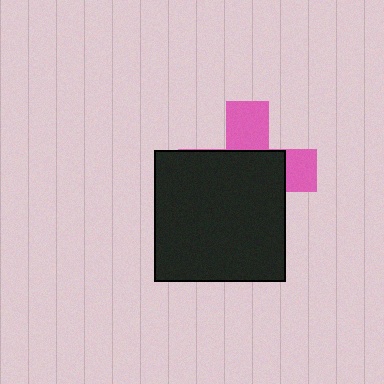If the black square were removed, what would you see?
You would see the complete pink cross.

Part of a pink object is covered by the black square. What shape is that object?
It is a cross.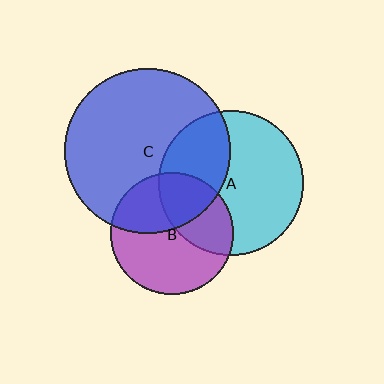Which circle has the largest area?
Circle C (blue).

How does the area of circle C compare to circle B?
Approximately 1.8 times.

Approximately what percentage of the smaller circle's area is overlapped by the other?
Approximately 35%.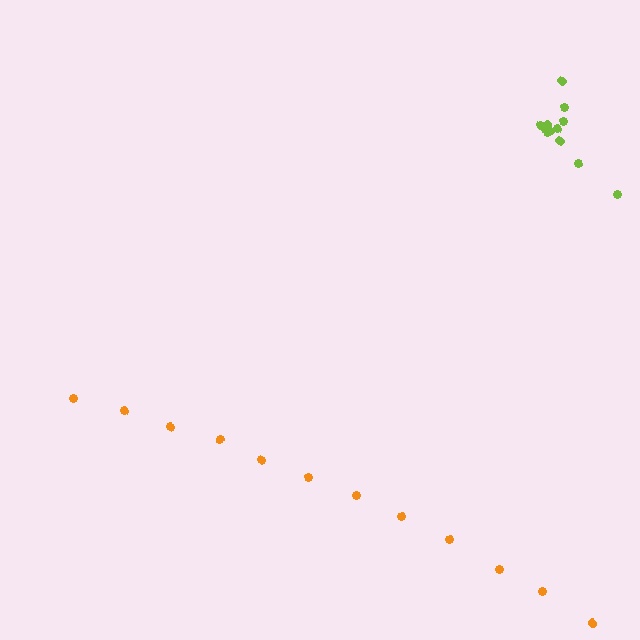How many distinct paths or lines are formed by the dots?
There are 2 distinct paths.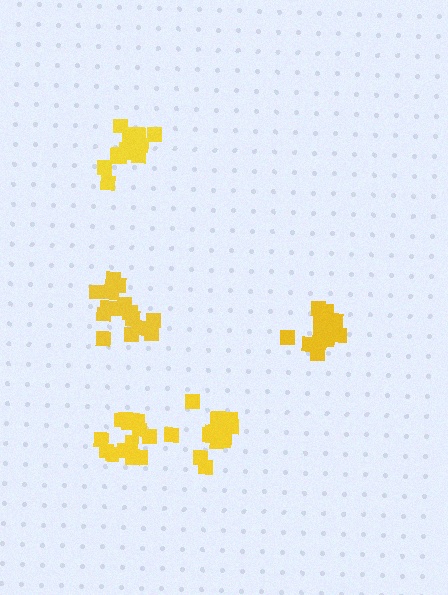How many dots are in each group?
Group 1: 14 dots, Group 2: 14 dots, Group 3: 14 dots, Group 4: 17 dots, Group 5: 13 dots (72 total).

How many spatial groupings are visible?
There are 5 spatial groupings.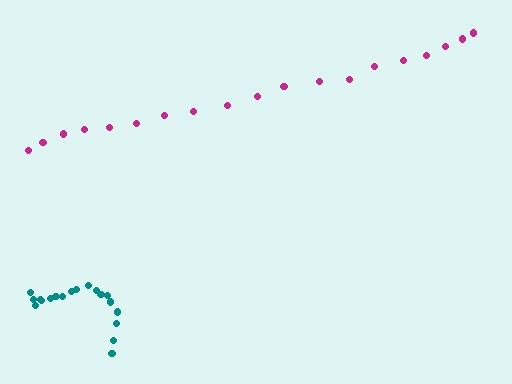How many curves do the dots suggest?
There are 2 distinct paths.